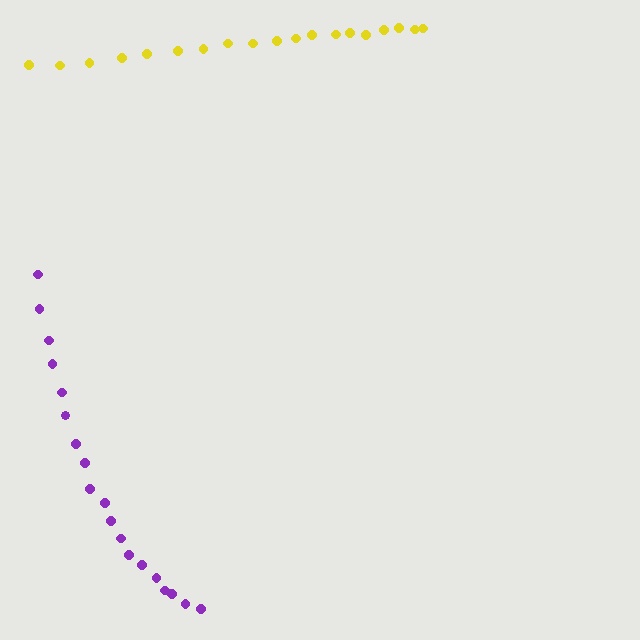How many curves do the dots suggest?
There are 2 distinct paths.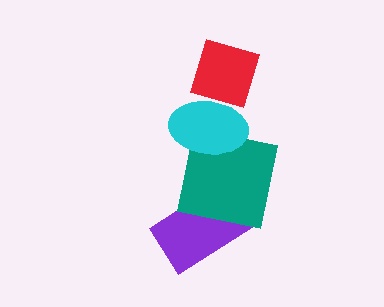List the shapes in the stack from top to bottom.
From top to bottom: the red diamond, the cyan ellipse, the teal square, the purple rectangle.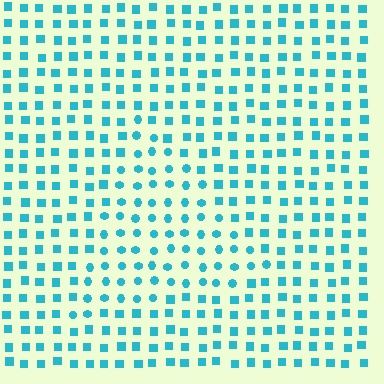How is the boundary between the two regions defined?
The boundary is defined by a change in element shape: circles inside vs. squares outside. All elements share the same color and spacing.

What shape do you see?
I see a triangle.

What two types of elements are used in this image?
The image uses circles inside the triangle region and squares outside it.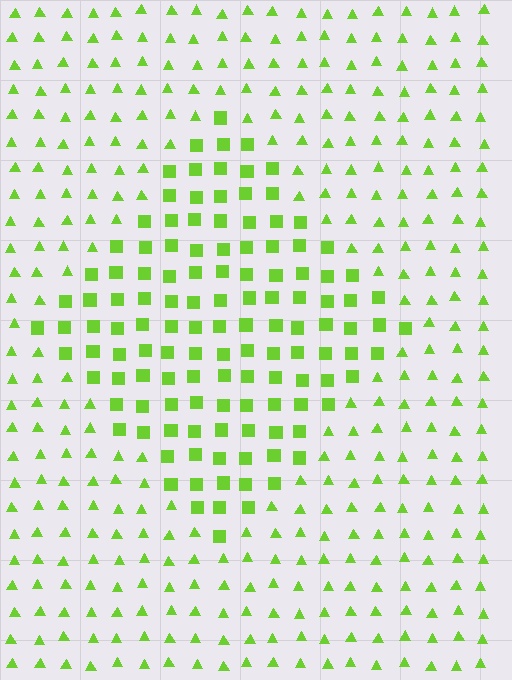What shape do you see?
I see a diamond.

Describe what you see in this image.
The image is filled with small lime elements arranged in a uniform grid. A diamond-shaped region contains squares, while the surrounding area contains triangles. The boundary is defined purely by the change in element shape.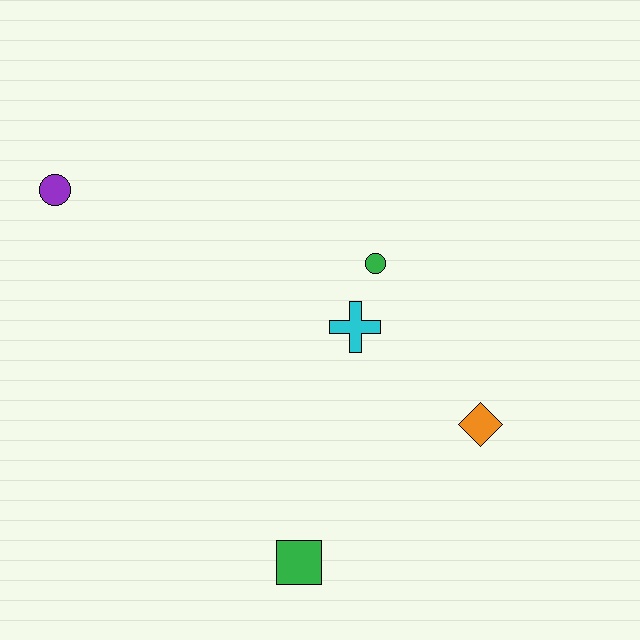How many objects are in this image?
There are 5 objects.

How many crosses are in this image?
There is 1 cross.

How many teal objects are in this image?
There are no teal objects.